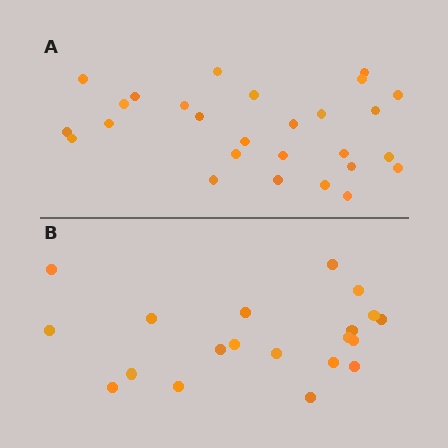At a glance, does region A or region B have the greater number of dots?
Region A (the top region) has more dots.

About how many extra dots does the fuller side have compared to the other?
Region A has roughly 8 or so more dots than region B.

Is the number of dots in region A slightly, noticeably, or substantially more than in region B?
Region A has noticeably more, but not dramatically so. The ratio is roughly 1.4 to 1.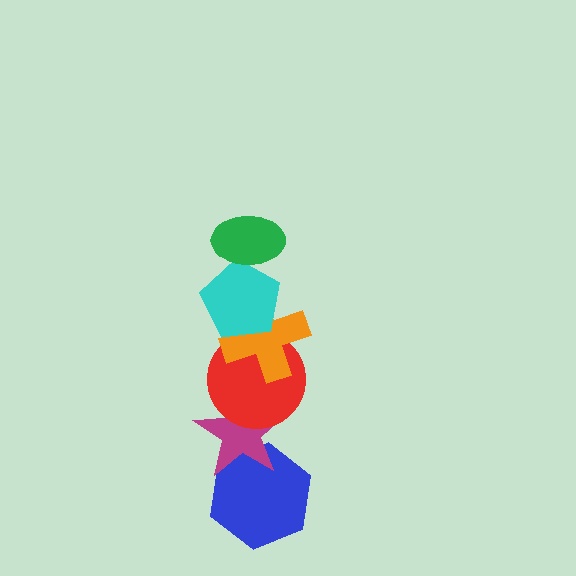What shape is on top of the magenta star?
The red circle is on top of the magenta star.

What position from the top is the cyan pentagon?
The cyan pentagon is 2nd from the top.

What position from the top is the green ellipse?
The green ellipse is 1st from the top.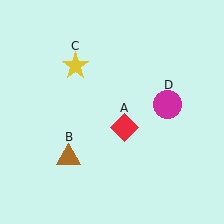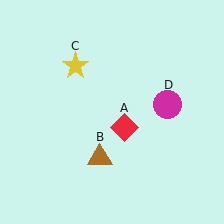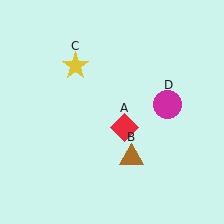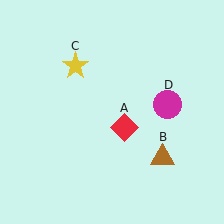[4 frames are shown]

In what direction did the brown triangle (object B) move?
The brown triangle (object B) moved right.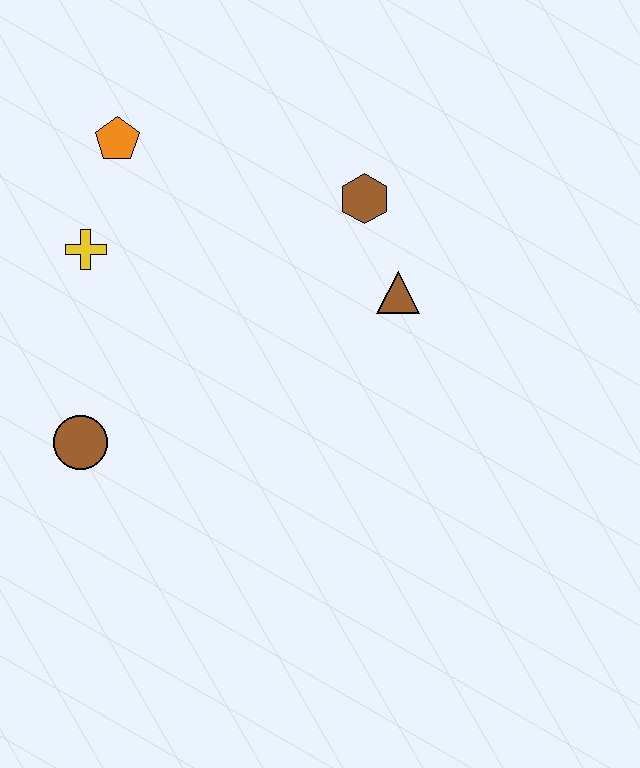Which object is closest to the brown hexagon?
The brown triangle is closest to the brown hexagon.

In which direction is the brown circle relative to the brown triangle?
The brown circle is to the left of the brown triangle.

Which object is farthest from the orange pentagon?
The brown triangle is farthest from the orange pentagon.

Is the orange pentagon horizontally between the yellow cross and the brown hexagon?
Yes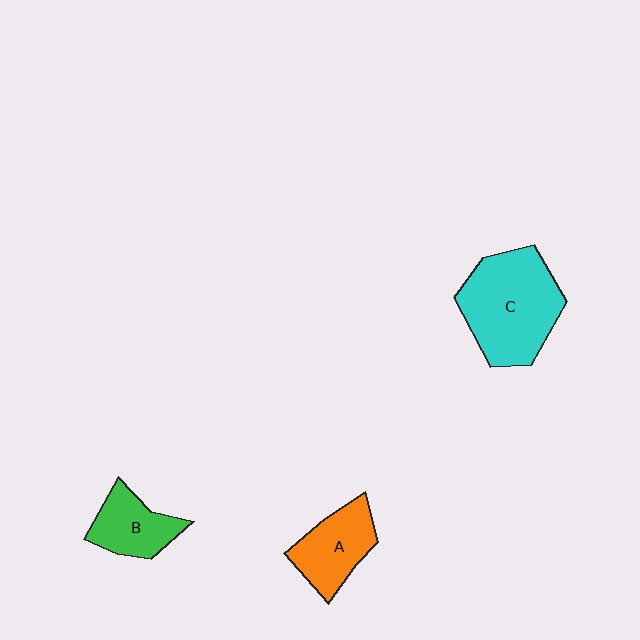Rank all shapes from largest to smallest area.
From largest to smallest: C (cyan), A (orange), B (green).